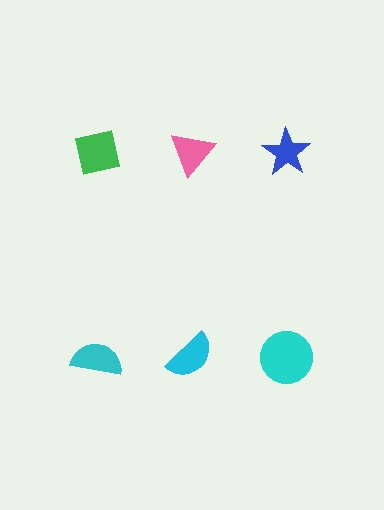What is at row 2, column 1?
A cyan semicircle.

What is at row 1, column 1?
A green square.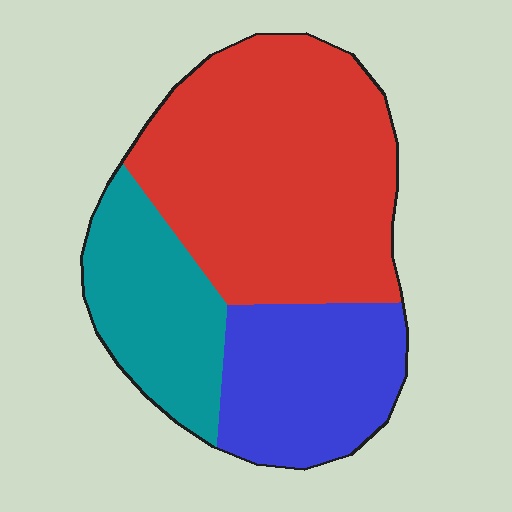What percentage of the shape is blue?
Blue covers around 25% of the shape.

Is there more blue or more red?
Red.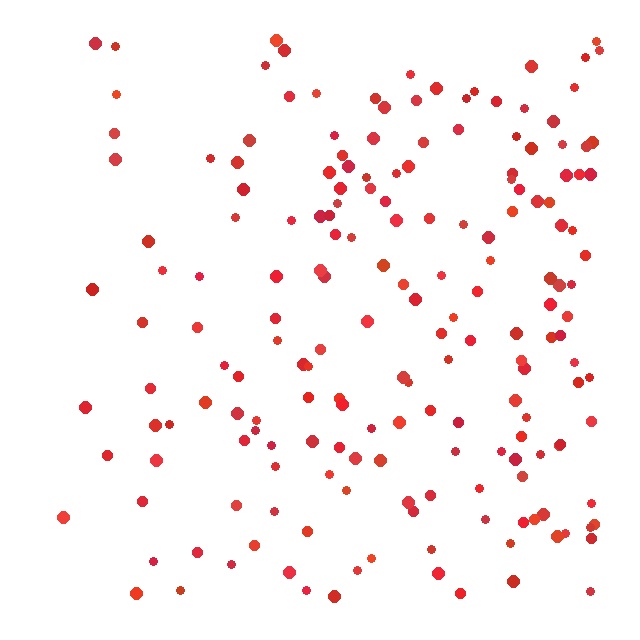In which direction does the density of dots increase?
From left to right, with the right side densest.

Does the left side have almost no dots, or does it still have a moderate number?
Still a moderate number, just noticeably fewer than the right.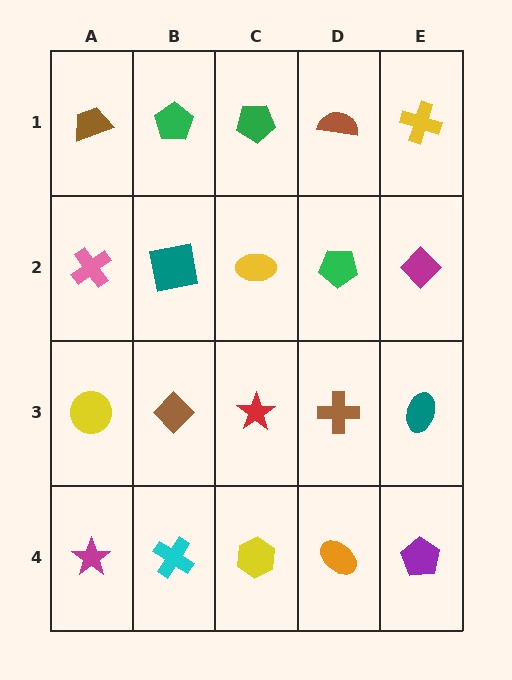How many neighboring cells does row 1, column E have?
2.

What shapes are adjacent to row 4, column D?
A brown cross (row 3, column D), a yellow hexagon (row 4, column C), a purple pentagon (row 4, column E).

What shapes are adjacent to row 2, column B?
A green pentagon (row 1, column B), a brown diamond (row 3, column B), a pink cross (row 2, column A), a yellow ellipse (row 2, column C).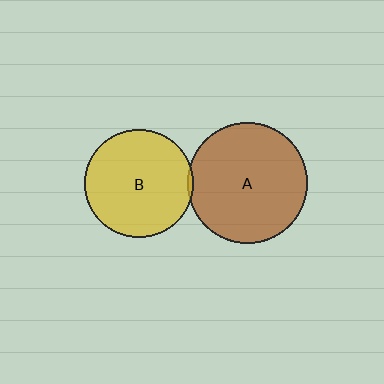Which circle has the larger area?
Circle A (brown).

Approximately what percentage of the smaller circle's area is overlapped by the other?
Approximately 5%.